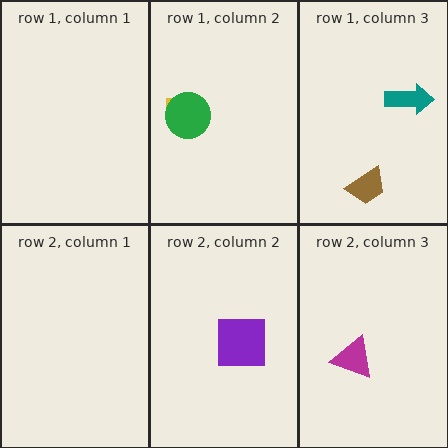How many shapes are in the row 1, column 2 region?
2.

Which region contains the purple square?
The row 2, column 2 region.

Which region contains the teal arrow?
The row 1, column 3 region.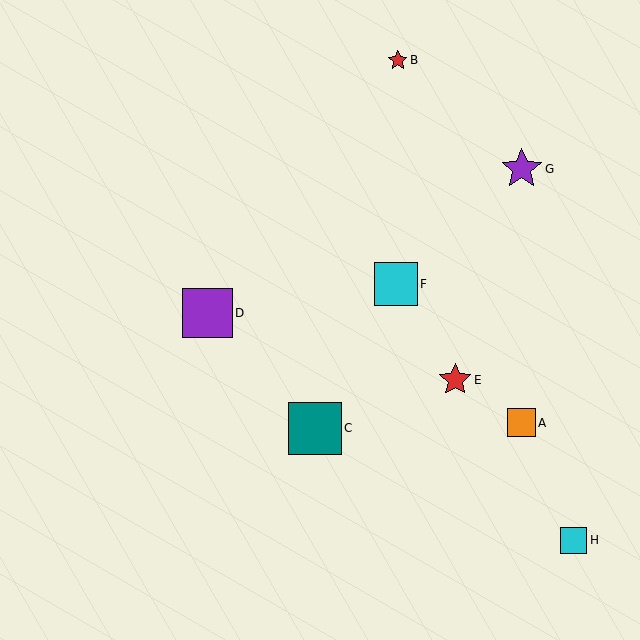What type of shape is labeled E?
Shape E is a red star.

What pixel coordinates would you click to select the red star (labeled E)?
Click at (455, 380) to select the red star E.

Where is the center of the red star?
The center of the red star is at (455, 380).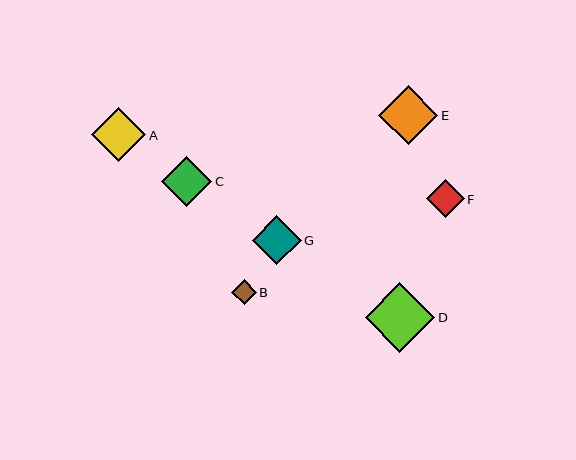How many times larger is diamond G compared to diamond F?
Diamond G is approximately 1.3 times the size of diamond F.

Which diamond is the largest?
Diamond D is the largest with a size of approximately 70 pixels.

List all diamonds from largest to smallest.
From largest to smallest: D, E, A, C, G, F, B.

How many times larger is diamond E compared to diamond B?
Diamond E is approximately 2.4 times the size of diamond B.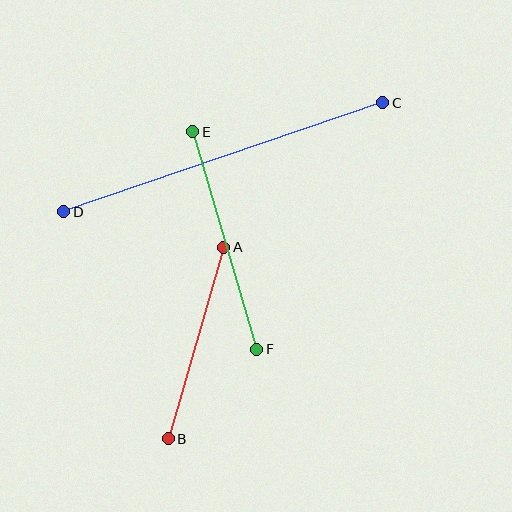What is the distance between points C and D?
The distance is approximately 337 pixels.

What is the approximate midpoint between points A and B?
The midpoint is at approximately (196, 343) pixels.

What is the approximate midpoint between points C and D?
The midpoint is at approximately (223, 157) pixels.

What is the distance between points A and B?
The distance is approximately 199 pixels.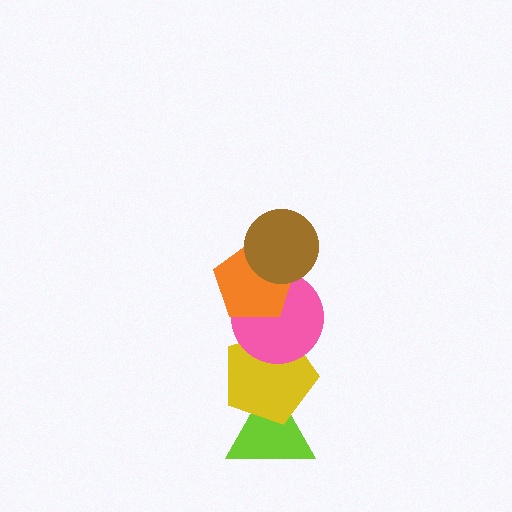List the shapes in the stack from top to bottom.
From top to bottom: the brown circle, the orange pentagon, the pink circle, the yellow pentagon, the lime triangle.